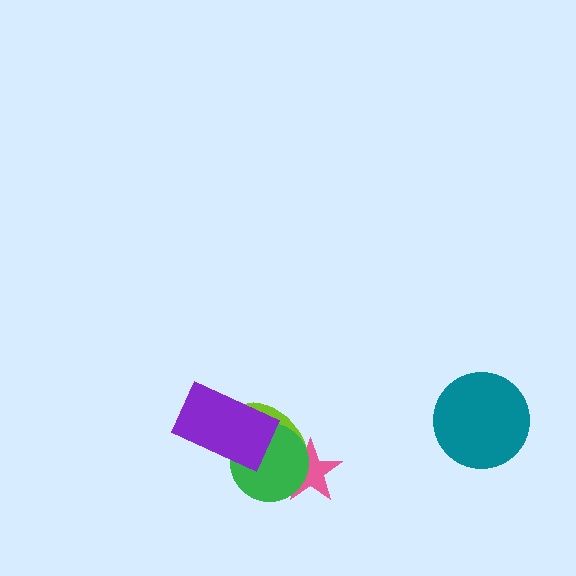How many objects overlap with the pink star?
2 objects overlap with the pink star.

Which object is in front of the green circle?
The purple rectangle is in front of the green circle.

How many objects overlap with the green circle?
3 objects overlap with the green circle.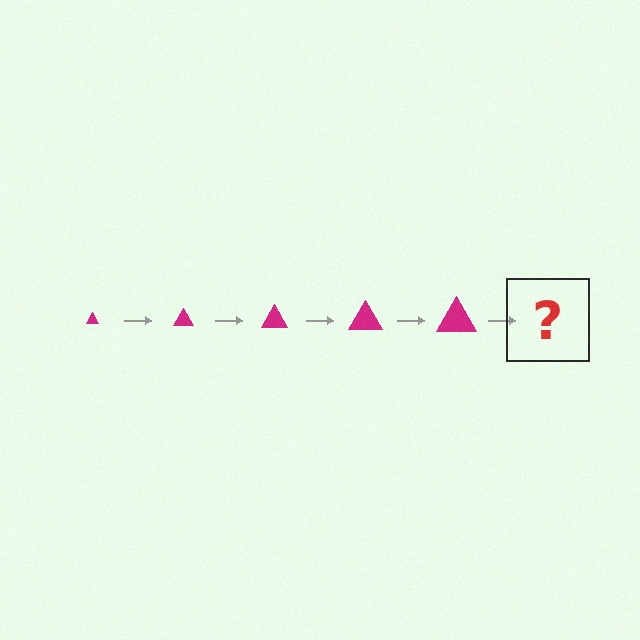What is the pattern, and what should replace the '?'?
The pattern is that the triangle gets progressively larger each step. The '?' should be a magenta triangle, larger than the previous one.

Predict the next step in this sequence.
The next step is a magenta triangle, larger than the previous one.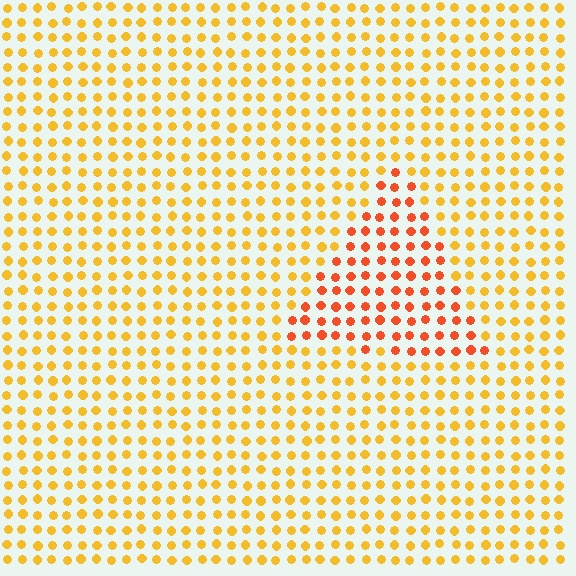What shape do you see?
I see a triangle.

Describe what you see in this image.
The image is filled with small yellow elements in a uniform arrangement. A triangle-shaped region is visible where the elements are tinted to a slightly different hue, forming a subtle color boundary.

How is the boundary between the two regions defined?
The boundary is defined purely by a slight shift in hue (about 33 degrees). Spacing, size, and orientation are identical on both sides.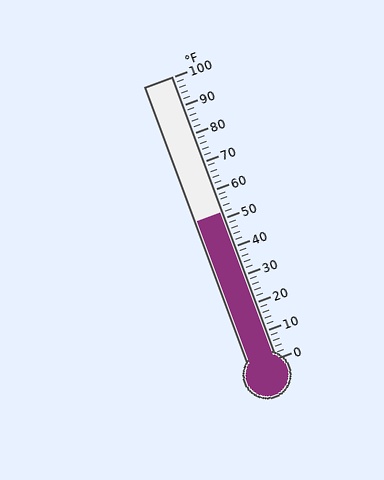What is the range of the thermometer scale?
The thermometer scale ranges from 0°F to 100°F.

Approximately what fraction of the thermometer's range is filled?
The thermometer is filled to approximately 50% of its range.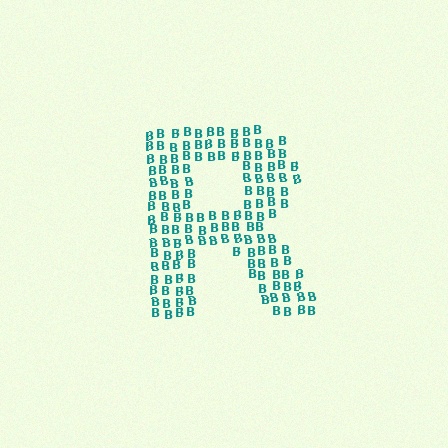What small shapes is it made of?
It is made of small letter B's.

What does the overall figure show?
The overall figure shows the letter R.